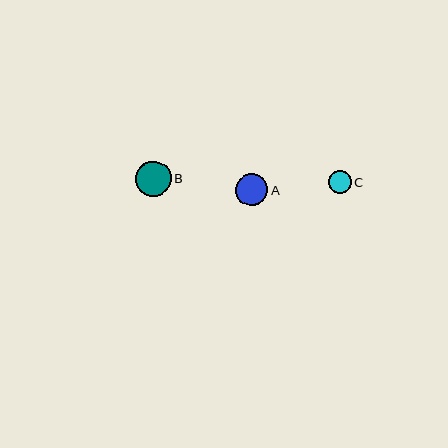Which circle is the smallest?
Circle C is the smallest with a size of approximately 23 pixels.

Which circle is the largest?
Circle B is the largest with a size of approximately 35 pixels.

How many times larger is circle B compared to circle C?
Circle B is approximately 1.5 times the size of circle C.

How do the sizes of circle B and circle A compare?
Circle B and circle A are approximately the same size.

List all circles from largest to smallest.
From largest to smallest: B, A, C.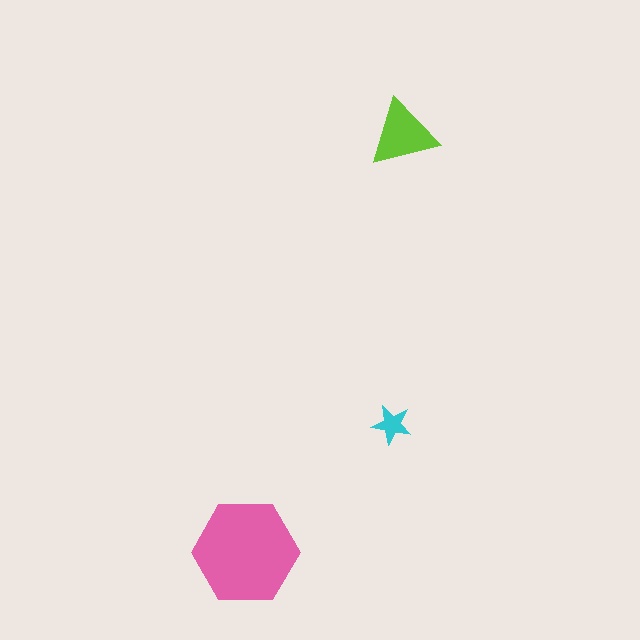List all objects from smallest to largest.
The cyan star, the lime triangle, the pink hexagon.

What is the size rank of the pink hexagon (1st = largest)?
1st.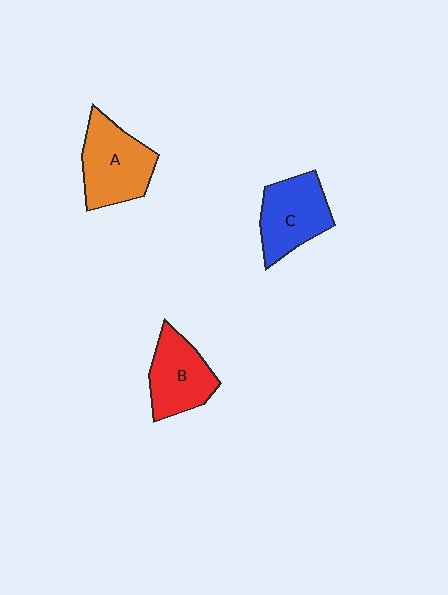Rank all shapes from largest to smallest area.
From largest to smallest: A (orange), C (blue), B (red).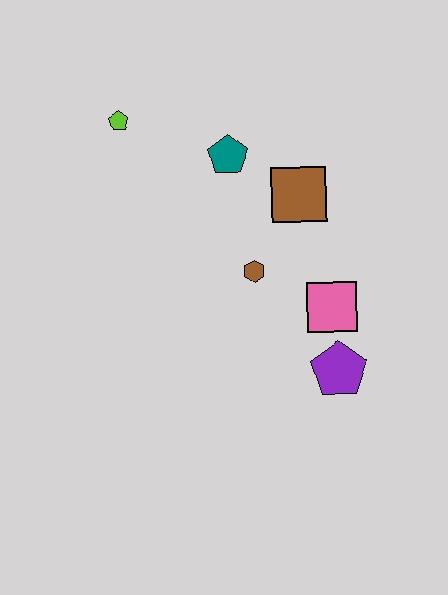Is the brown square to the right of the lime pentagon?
Yes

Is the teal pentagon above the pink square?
Yes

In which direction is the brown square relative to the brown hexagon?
The brown square is above the brown hexagon.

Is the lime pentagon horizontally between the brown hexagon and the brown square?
No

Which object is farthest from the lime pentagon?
The purple pentagon is farthest from the lime pentagon.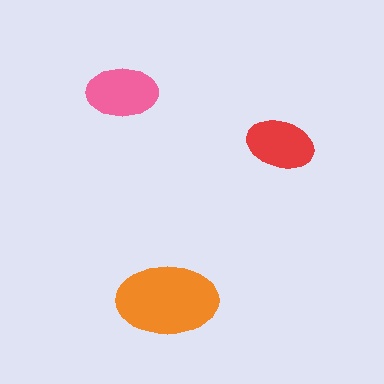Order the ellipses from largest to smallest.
the orange one, the pink one, the red one.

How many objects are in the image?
There are 3 objects in the image.